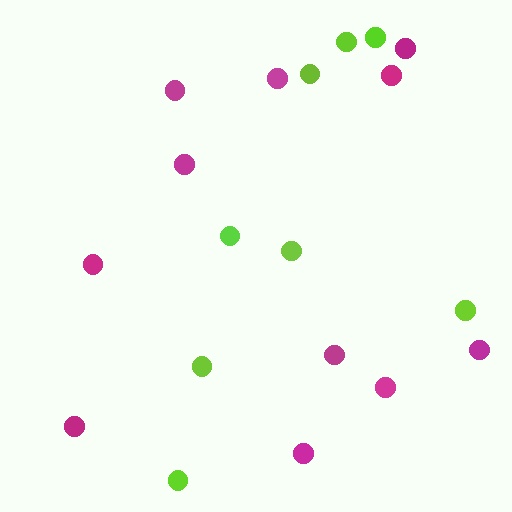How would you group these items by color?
There are 2 groups: one group of magenta circles (11) and one group of lime circles (8).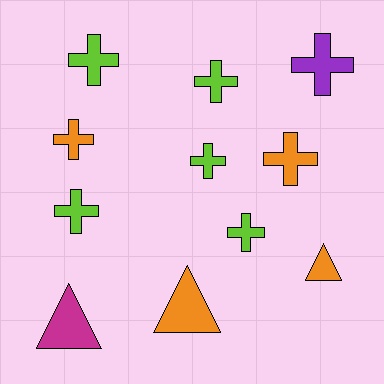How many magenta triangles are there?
There is 1 magenta triangle.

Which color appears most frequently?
Lime, with 5 objects.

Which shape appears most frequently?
Cross, with 8 objects.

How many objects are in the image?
There are 11 objects.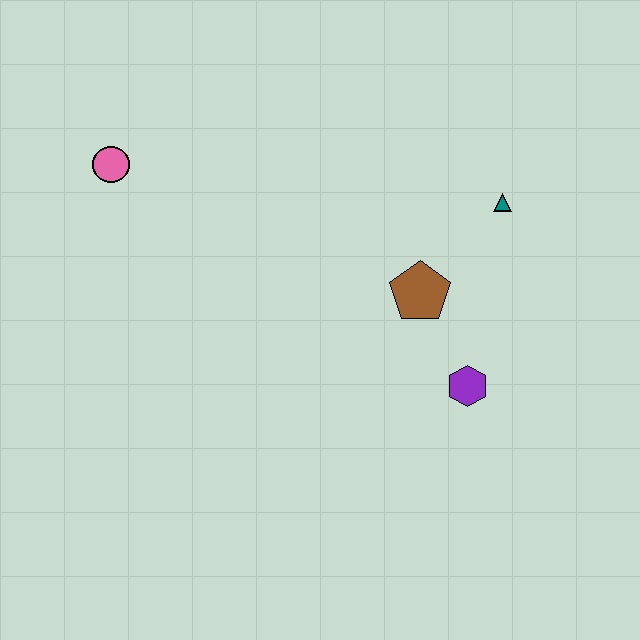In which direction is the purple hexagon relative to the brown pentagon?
The purple hexagon is below the brown pentagon.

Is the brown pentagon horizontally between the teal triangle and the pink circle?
Yes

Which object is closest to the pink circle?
The brown pentagon is closest to the pink circle.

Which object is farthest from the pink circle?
The purple hexagon is farthest from the pink circle.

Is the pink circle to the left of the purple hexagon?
Yes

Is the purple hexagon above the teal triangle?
No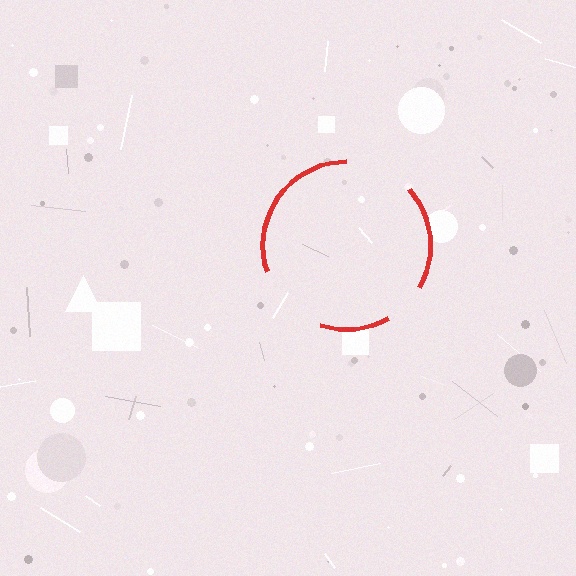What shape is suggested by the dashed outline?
The dashed outline suggests a circle.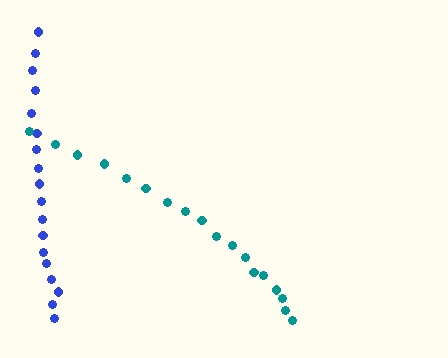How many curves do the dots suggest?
There are 2 distinct paths.